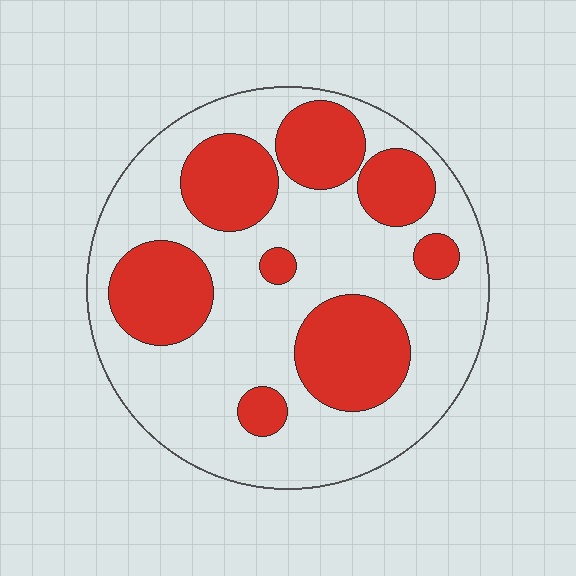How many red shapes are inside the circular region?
8.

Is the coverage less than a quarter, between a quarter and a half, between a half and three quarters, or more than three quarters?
Between a quarter and a half.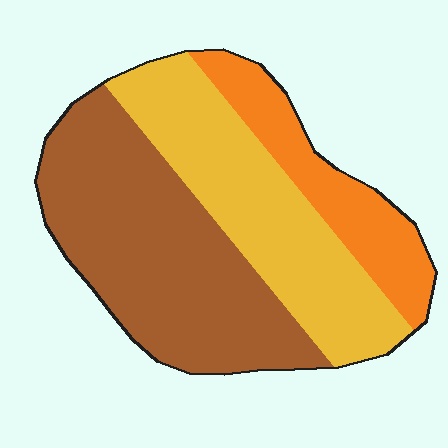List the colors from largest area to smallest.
From largest to smallest: brown, yellow, orange.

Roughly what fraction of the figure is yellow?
Yellow covers about 35% of the figure.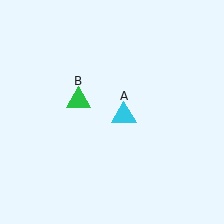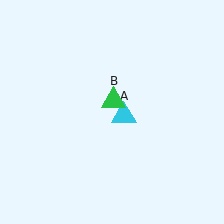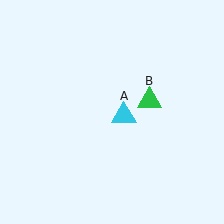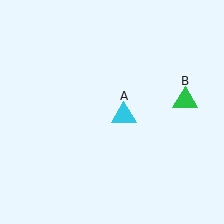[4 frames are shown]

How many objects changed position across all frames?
1 object changed position: green triangle (object B).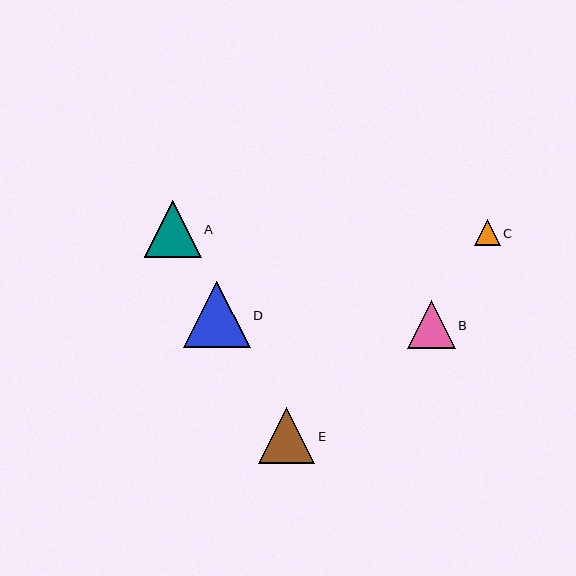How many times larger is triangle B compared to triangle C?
Triangle B is approximately 1.8 times the size of triangle C.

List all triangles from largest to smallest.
From largest to smallest: D, E, A, B, C.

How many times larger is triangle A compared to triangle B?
Triangle A is approximately 1.2 times the size of triangle B.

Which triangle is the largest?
Triangle D is the largest with a size of approximately 67 pixels.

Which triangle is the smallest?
Triangle C is the smallest with a size of approximately 26 pixels.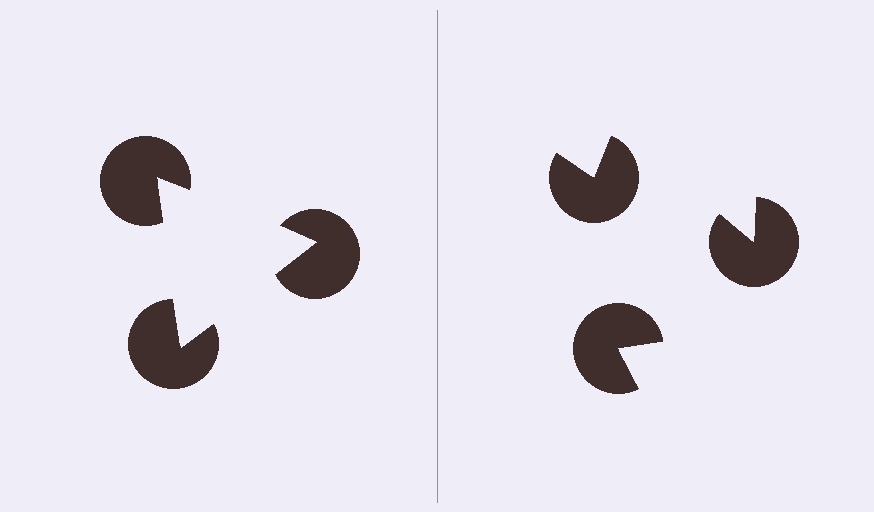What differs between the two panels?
The pac-man discs are positioned identically on both sides; only the wedge orientations differ. On the left they align to a triangle; on the right they are misaligned.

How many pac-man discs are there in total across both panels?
6 — 3 on each side.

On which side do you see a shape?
An illusory triangle appears on the left side. On the right side the wedge cuts are rotated, so no coherent shape forms.